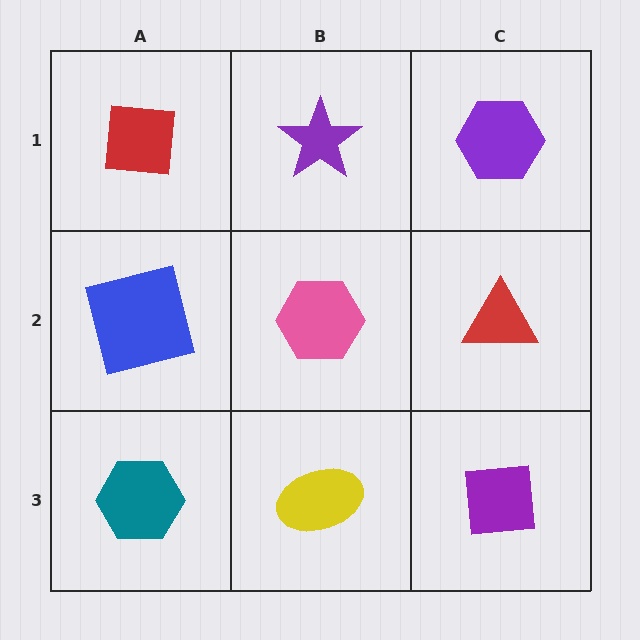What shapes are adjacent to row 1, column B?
A pink hexagon (row 2, column B), a red square (row 1, column A), a purple hexagon (row 1, column C).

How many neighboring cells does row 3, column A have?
2.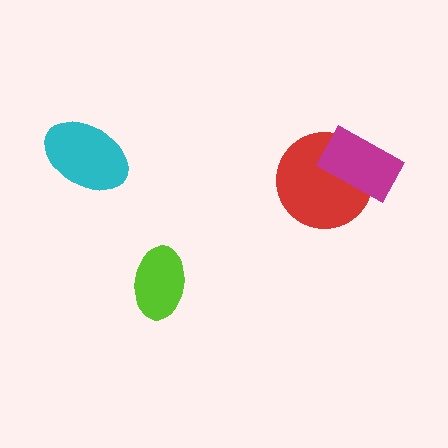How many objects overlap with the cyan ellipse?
0 objects overlap with the cyan ellipse.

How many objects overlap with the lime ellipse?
0 objects overlap with the lime ellipse.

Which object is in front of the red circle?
The magenta rectangle is in front of the red circle.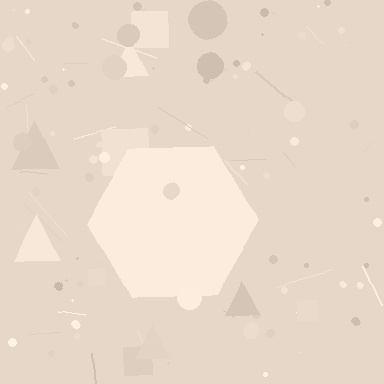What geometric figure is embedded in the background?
A hexagon is embedded in the background.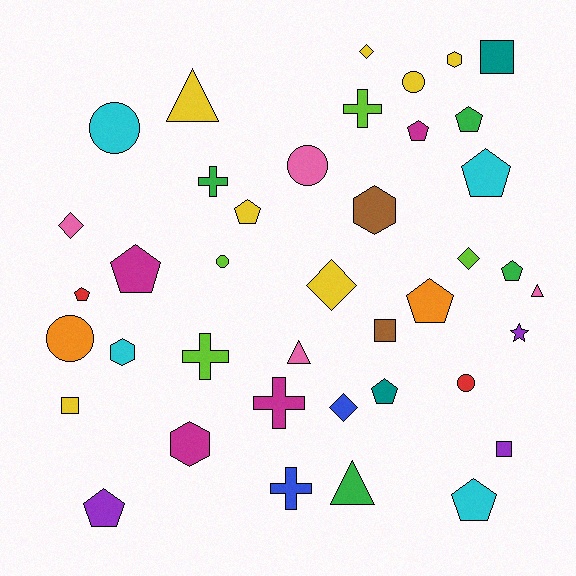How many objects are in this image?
There are 40 objects.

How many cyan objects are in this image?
There are 4 cyan objects.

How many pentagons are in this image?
There are 11 pentagons.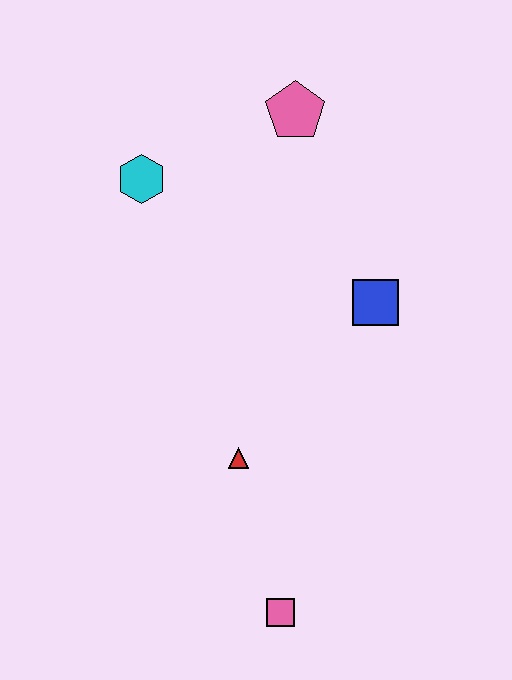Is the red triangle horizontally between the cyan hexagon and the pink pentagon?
Yes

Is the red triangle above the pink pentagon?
No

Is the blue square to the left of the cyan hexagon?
No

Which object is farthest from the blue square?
The pink square is farthest from the blue square.